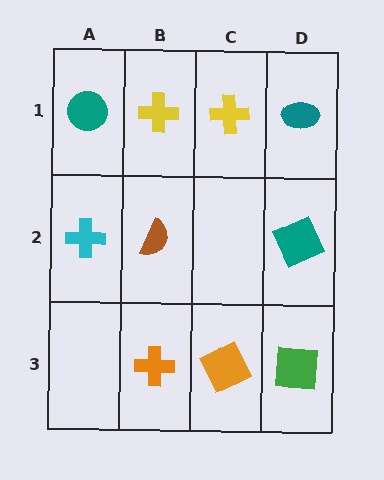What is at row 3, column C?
An orange square.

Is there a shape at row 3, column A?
No, that cell is empty.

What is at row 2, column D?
A teal square.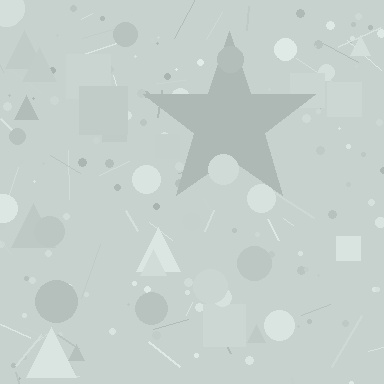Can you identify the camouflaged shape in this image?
The camouflaged shape is a star.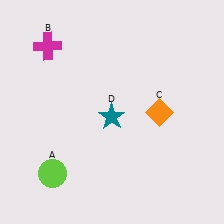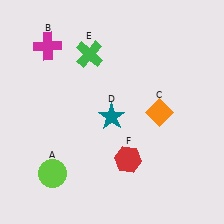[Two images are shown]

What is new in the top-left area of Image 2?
A green cross (E) was added in the top-left area of Image 2.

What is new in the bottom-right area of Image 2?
A red hexagon (F) was added in the bottom-right area of Image 2.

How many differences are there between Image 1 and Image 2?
There are 2 differences between the two images.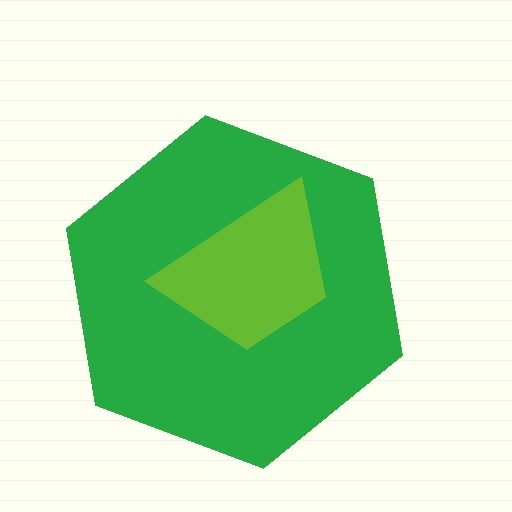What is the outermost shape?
The green hexagon.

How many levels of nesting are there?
2.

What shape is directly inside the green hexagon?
The lime trapezoid.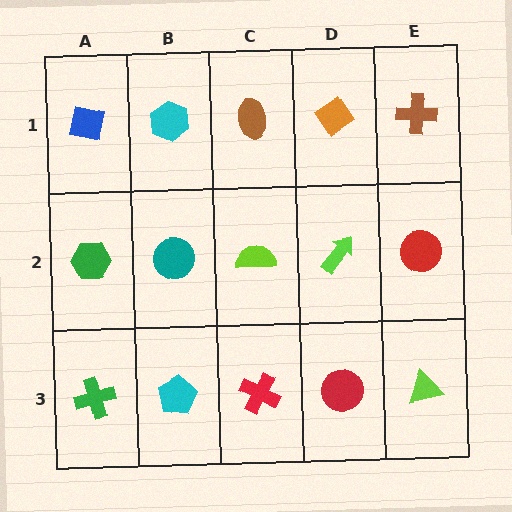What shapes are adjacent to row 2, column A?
A blue square (row 1, column A), a green cross (row 3, column A), a teal circle (row 2, column B).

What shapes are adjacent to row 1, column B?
A teal circle (row 2, column B), a blue square (row 1, column A), a brown ellipse (row 1, column C).